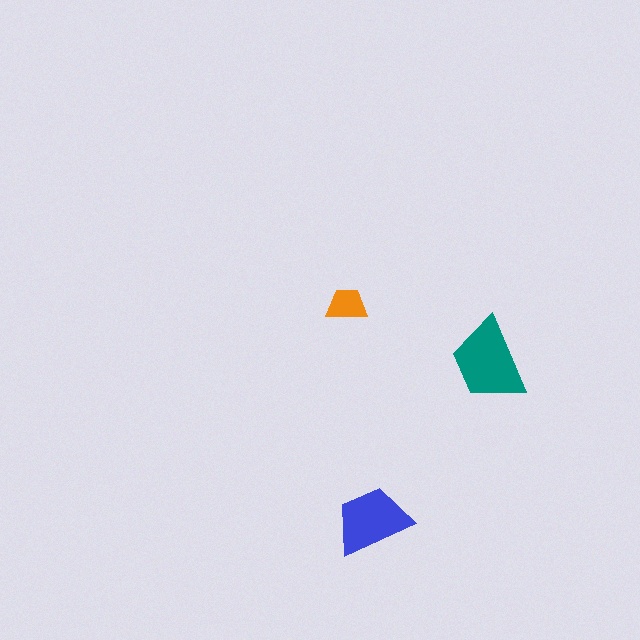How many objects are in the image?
There are 3 objects in the image.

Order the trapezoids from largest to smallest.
the teal one, the blue one, the orange one.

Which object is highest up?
The orange trapezoid is topmost.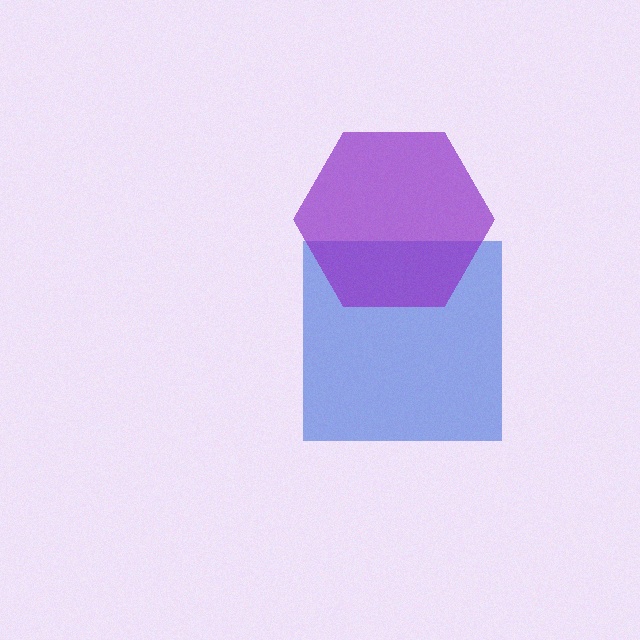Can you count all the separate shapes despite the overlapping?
Yes, there are 2 separate shapes.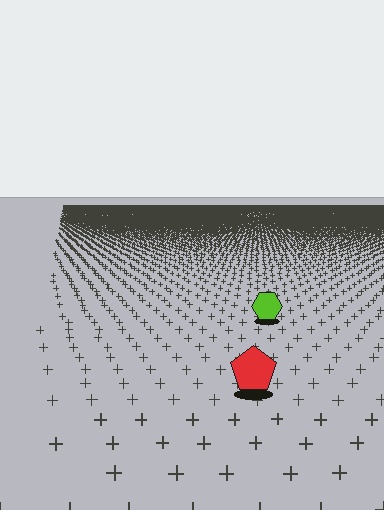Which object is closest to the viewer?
The red pentagon is closest. The texture marks near it are larger and more spread out.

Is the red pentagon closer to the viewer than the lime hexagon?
Yes. The red pentagon is closer — you can tell from the texture gradient: the ground texture is coarser near it.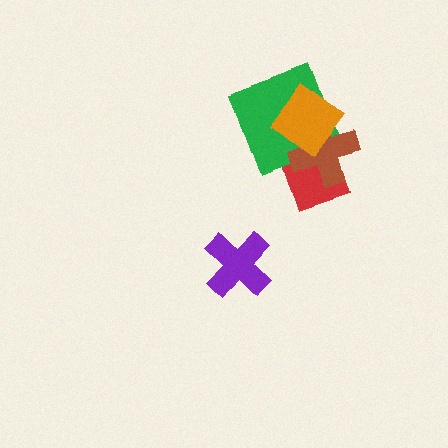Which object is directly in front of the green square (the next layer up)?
The brown cross is directly in front of the green square.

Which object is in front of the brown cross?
The orange diamond is in front of the brown cross.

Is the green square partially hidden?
Yes, it is partially covered by another shape.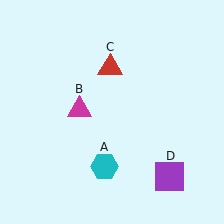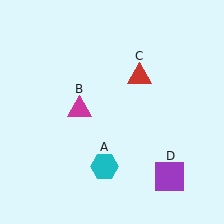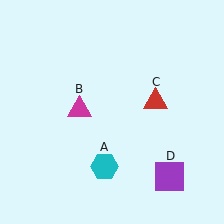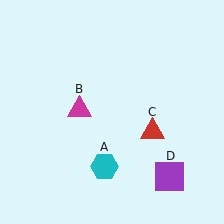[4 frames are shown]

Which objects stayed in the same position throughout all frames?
Cyan hexagon (object A) and magenta triangle (object B) and purple square (object D) remained stationary.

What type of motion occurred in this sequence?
The red triangle (object C) rotated clockwise around the center of the scene.